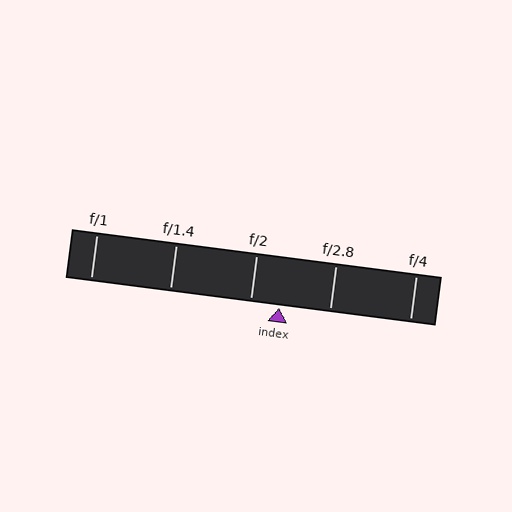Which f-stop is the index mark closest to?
The index mark is closest to f/2.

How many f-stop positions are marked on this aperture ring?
There are 5 f-stop positions marked.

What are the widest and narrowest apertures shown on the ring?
The widest aperture shown is f/1 and the narrowest is f/4.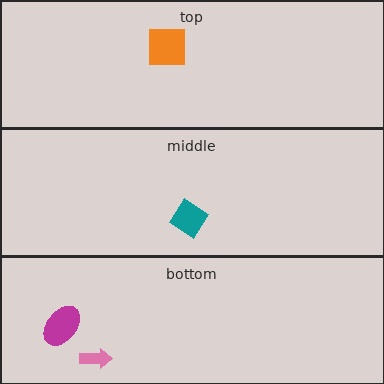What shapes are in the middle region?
The teal diamond.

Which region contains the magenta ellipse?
The bottom region.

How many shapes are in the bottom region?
2.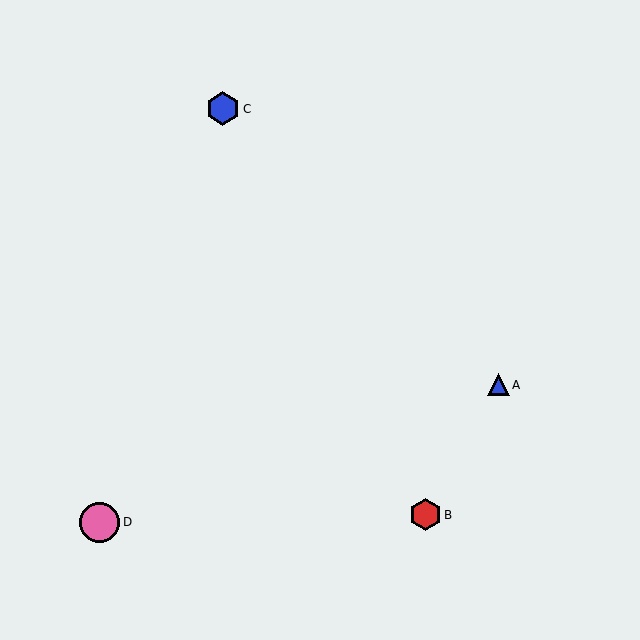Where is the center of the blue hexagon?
The center of the blue hexagon is at (223, 109).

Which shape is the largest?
The pink circle (labeled D) is the largest.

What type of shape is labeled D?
Shape D is a pink circle.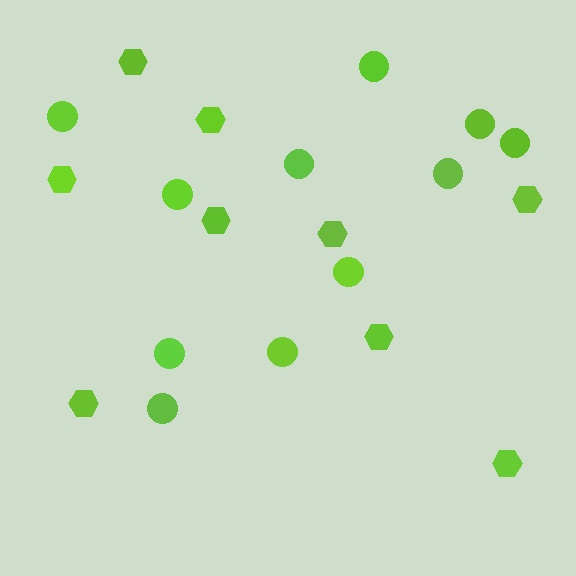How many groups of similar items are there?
There are 2 groups: one group of circles (11) and one group of hexagons (9).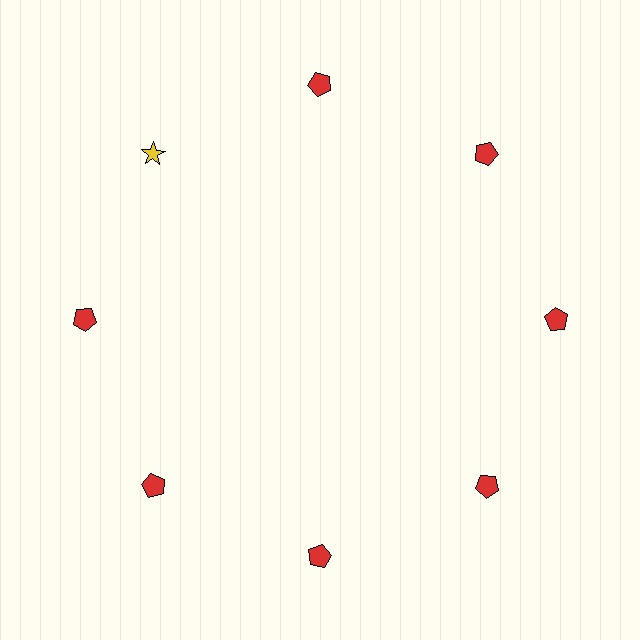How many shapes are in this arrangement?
There are 8 shapes arranged in a ring pattern.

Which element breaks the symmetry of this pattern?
The yellow star at roughly the 10 o'clock position breaks the symmetry. All other shapes are red pentagons.